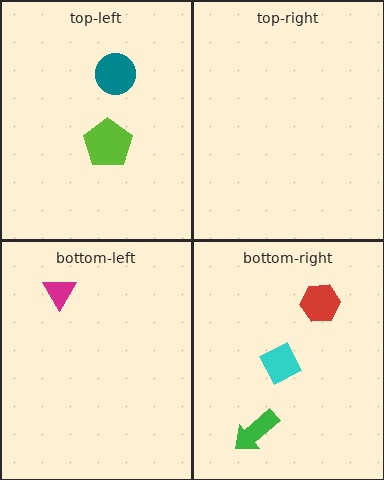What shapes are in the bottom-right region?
The red hexagon, the cyan diamond, the green arrow.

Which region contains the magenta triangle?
The bottom-left region.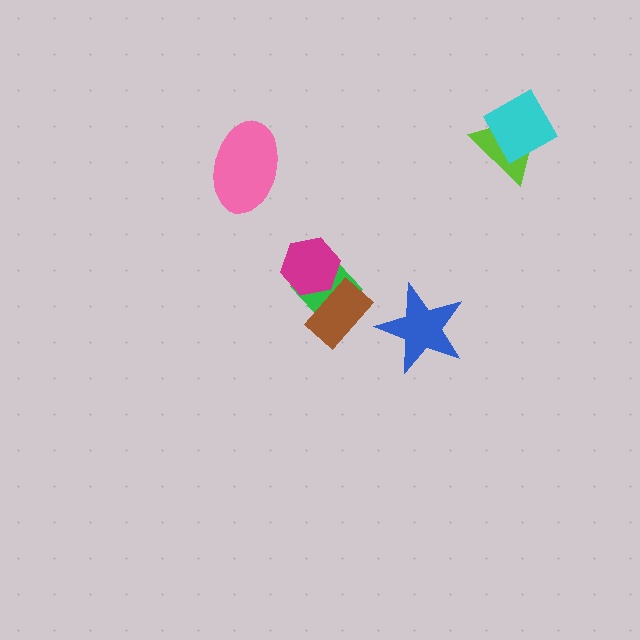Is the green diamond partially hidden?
Yes, it is partially covered by another shape.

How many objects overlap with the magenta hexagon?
2 objects overlap with the magenta hexagon.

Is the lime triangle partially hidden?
Yes, it is partially covered by another shape.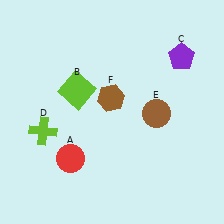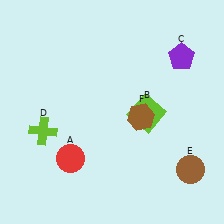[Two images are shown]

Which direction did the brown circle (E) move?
The brown circle (E) moved down.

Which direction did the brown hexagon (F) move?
The brown hexagon (F) moved right.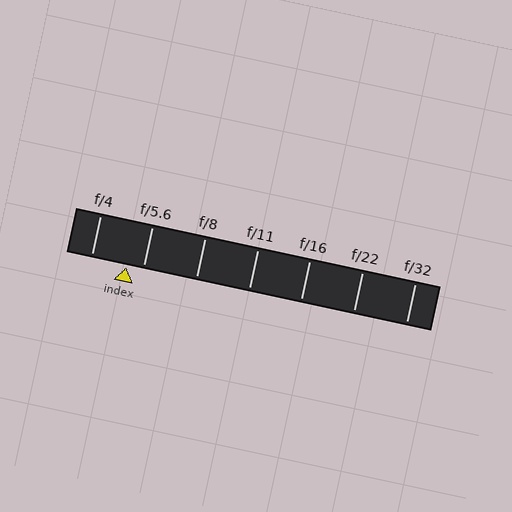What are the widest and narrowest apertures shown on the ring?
The widest aperture shown is f/4 and the narrowest is f/32.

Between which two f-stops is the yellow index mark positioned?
The index mark is between f/4 and f/5.6.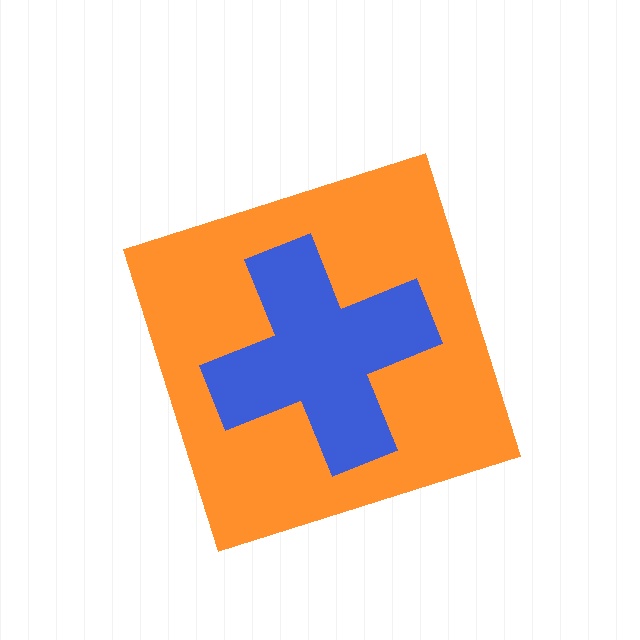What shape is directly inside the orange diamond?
The blue cross.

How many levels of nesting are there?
2.